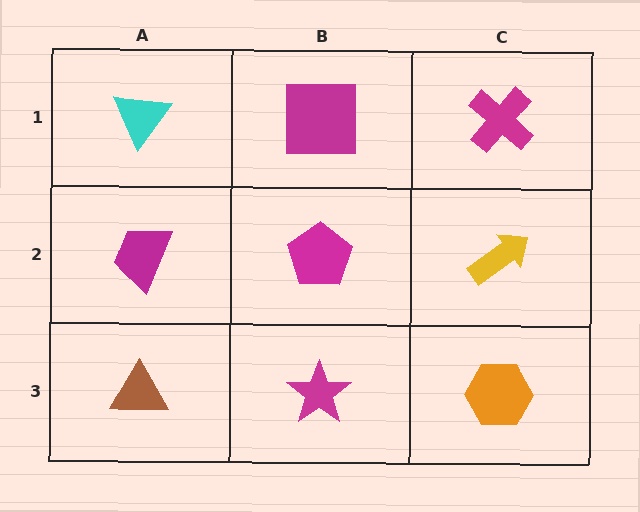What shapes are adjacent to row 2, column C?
A magenta cross (row 1, column C), an orange hexagon (row 3, column C), a magenta pentagon (row 2, column B).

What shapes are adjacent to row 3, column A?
A magenta trapezoid (row 2, column A), a magenta star (row 3, column B).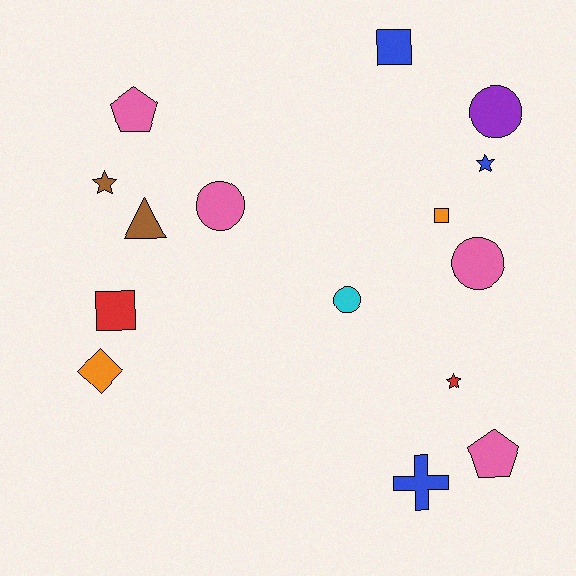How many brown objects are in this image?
There are 2 brown objects.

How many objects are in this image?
There are 15 objects.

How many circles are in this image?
There are 4 circles.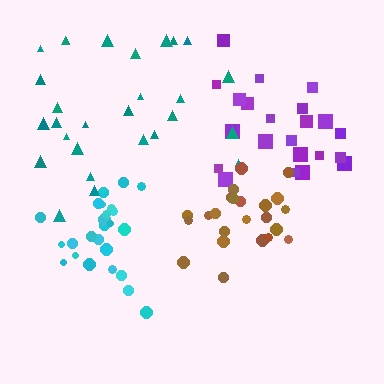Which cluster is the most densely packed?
Cyan.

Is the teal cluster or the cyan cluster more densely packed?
Cyan.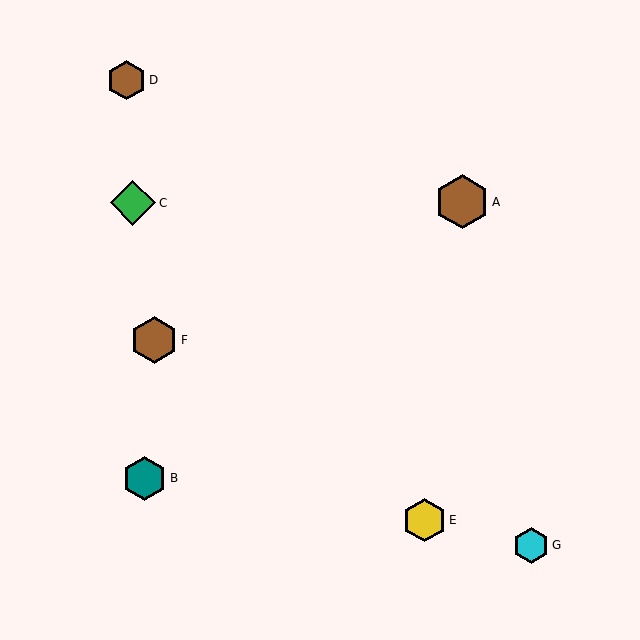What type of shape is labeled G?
Shape G is a cyan hexagon.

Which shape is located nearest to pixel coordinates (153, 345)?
The brown hexagon (labeled F) at (154, 340) is nearest to that location.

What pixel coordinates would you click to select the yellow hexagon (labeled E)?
Click at (424, 520) to select the yellow hexagon E.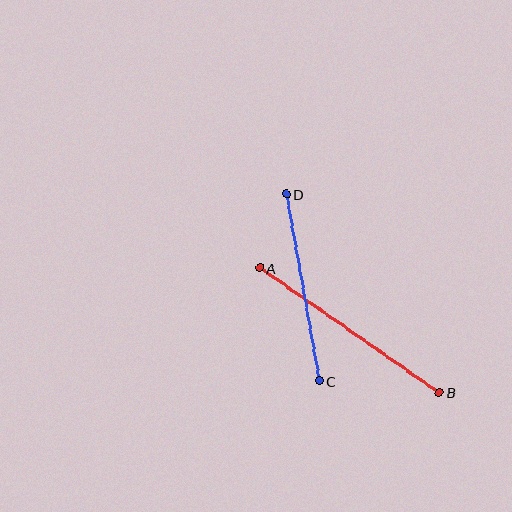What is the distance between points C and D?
The distance is approximately 190 pixels.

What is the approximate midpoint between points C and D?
The midpoint is at approximately (303, 288) pixels.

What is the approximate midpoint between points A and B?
The midpoint is at approximately (349, 330) pixels.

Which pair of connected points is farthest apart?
Points A and B are farthest apart.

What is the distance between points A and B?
The distance is approximately 219 pixels.